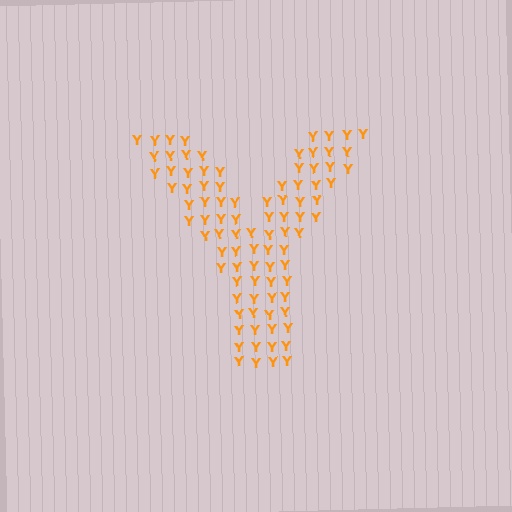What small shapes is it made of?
It is made of small letter Y's.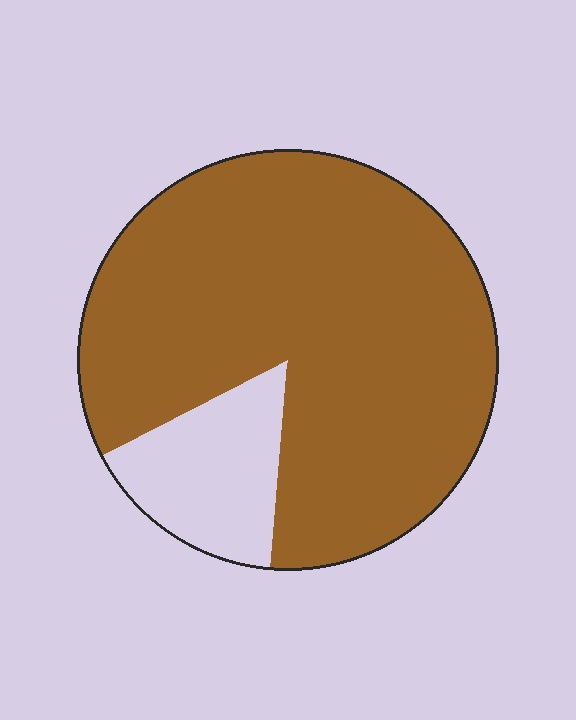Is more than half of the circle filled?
Yes.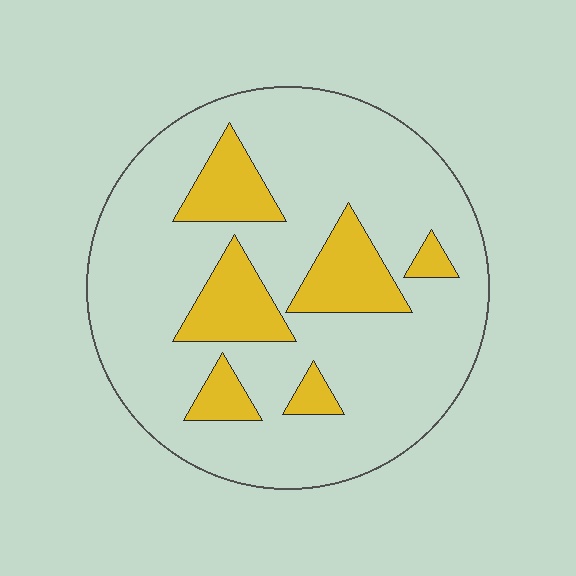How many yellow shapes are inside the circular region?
6.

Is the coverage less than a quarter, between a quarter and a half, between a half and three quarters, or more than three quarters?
Less than a quarter.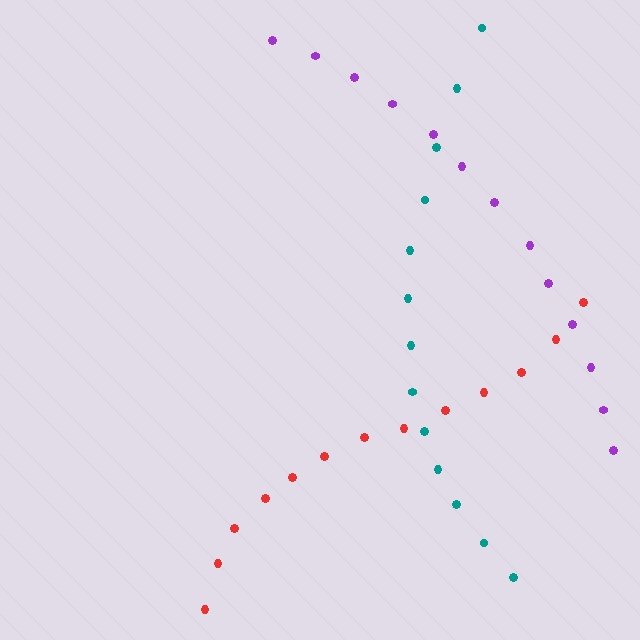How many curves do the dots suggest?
There are 3 distinct paths.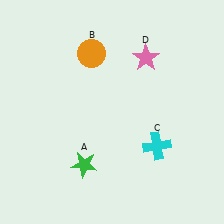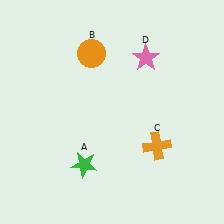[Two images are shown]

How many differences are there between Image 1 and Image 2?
There is 1 difference between the two images.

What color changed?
The cross (C) changed from cyan in Image 1 to orange in Image 2.